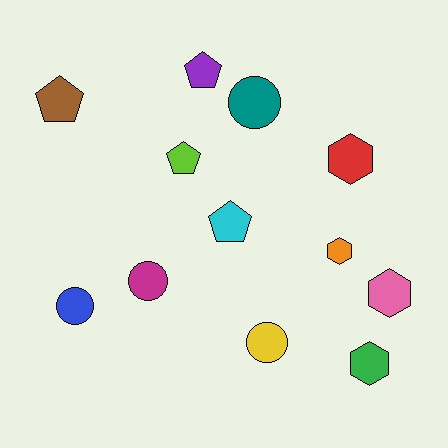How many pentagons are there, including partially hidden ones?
There are 4 pentagons.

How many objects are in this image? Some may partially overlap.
There are 12 objects.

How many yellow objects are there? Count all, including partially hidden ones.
There is 1 yellow object.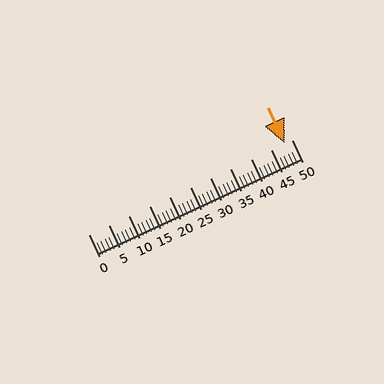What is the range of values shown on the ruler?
The ruler shows values from 0 to 50.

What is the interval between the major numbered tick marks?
The major tick marks are spaced 5 units apart.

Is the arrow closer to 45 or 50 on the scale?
The arrow is closer to 50.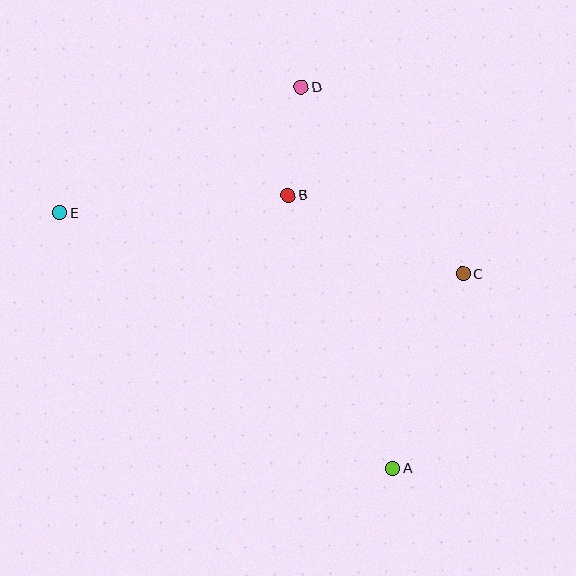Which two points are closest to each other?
Points B and D are closest to each other.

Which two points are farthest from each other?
Points A and E are farthest from each other.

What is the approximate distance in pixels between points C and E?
The distance between C and E is approximately 408 pixels.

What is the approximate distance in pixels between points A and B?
The distance between A and B is approximately 293 pixels.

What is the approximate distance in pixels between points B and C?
The distance between B and C is approximately 192 pixels.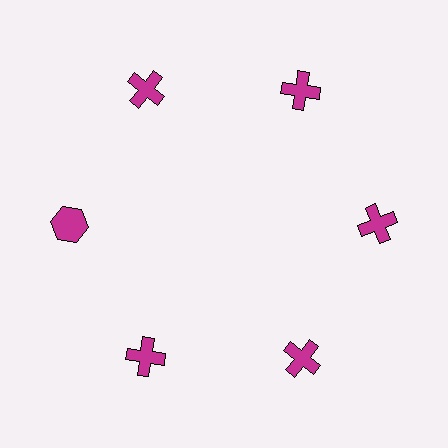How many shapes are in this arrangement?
There are 6 shapes arranged in a ring pattern.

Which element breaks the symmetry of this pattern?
The magenta hexagon at roughly the 9 o'clock position breaks the symmetry. All other shapes are magenta crosses.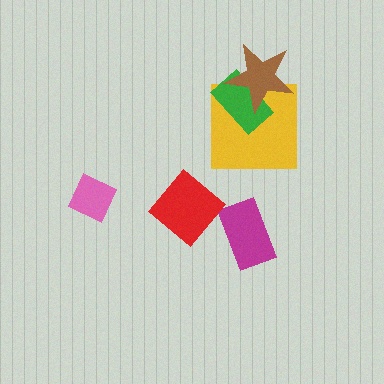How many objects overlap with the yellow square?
2 objects overlap with the yellow square.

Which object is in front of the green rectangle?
The brown star is in front of the green rectangle.